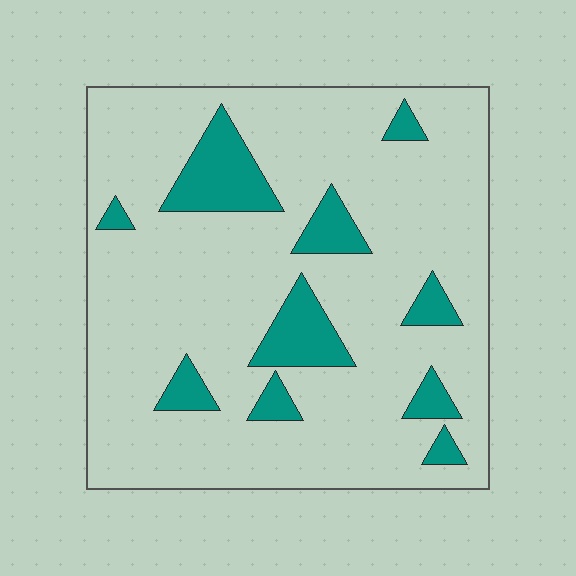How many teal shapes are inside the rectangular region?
10.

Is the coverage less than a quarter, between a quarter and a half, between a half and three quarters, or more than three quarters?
Less than a quarter.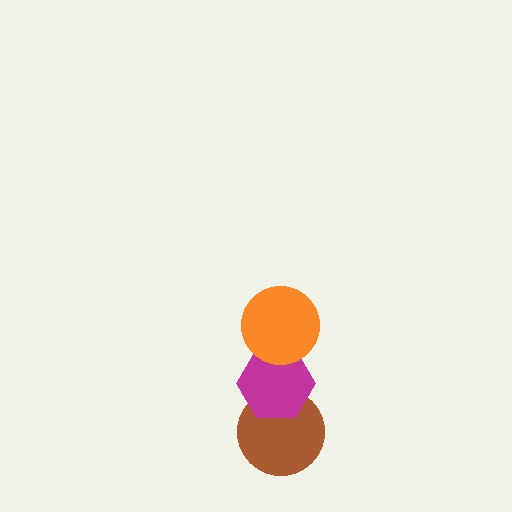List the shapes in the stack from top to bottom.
From top to bottom: the orange circle, the magenta hexagon, the brown circle.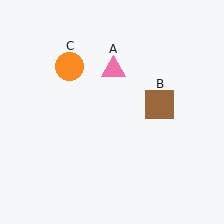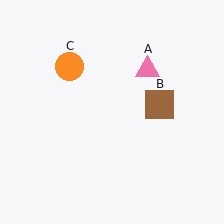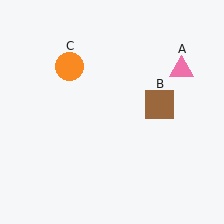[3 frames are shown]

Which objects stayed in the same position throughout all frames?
Brown square (object B) and orange circle (object C) remained stationary.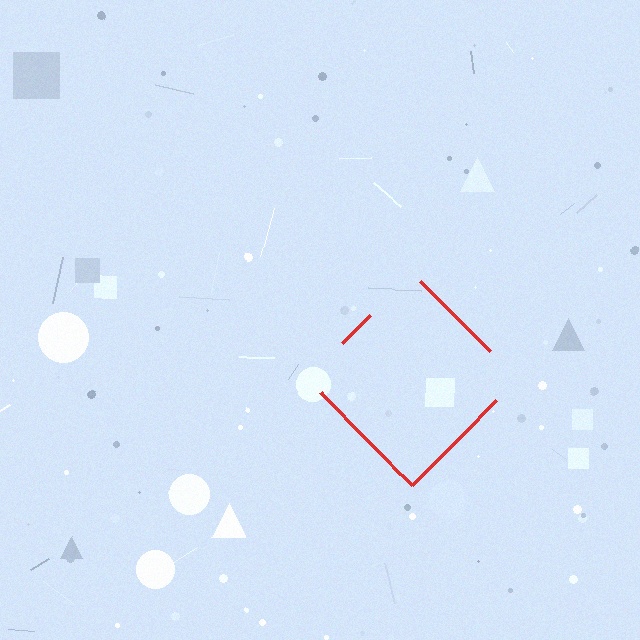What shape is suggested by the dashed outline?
The dashed outline suggests a diamond.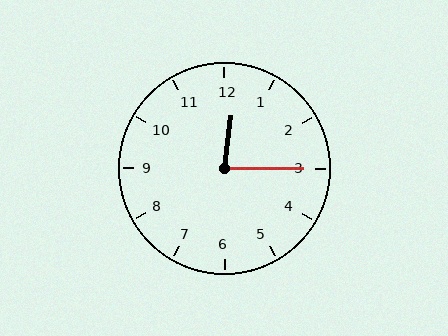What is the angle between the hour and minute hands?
Approximately 82 degrees.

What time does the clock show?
12:15.